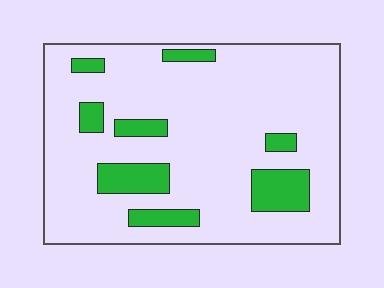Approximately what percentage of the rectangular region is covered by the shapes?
Approximately 15%.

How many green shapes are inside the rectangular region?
8.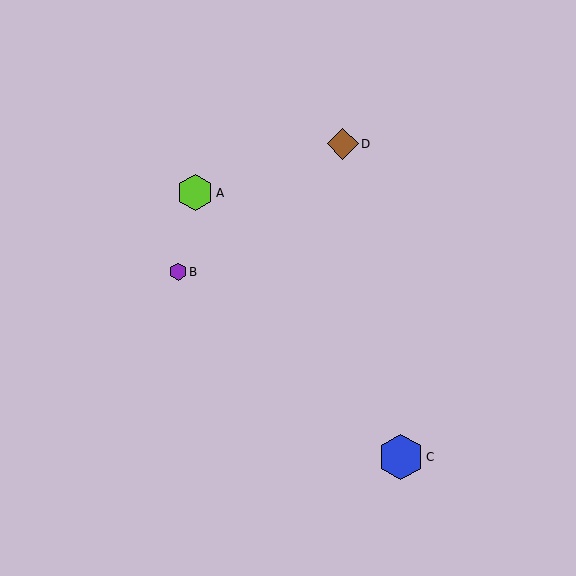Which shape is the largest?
The blue hexagon (labeled C) is the largest.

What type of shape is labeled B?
Shape B is a purple hexagon.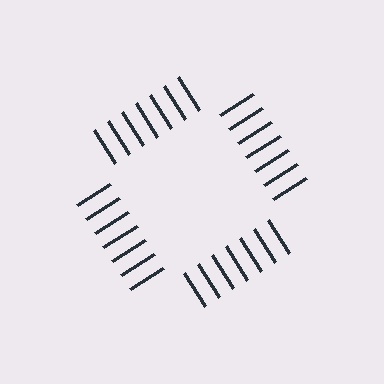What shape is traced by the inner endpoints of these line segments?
An illusory square — the line segments terminate on its edges but no continuous stroke is drawn.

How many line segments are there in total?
28 — 7 along each of the 4 edges.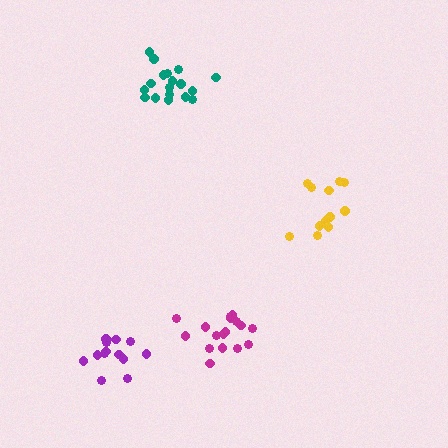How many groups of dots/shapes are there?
There are 4 groups.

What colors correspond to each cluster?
The clusters are colored: teal, purple, yellow, magenta.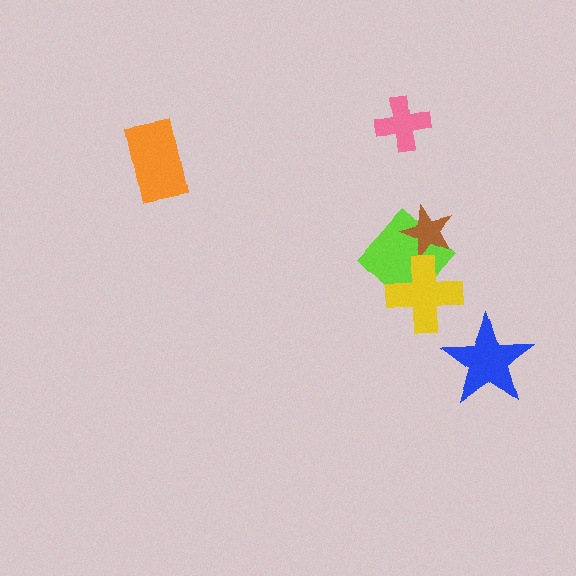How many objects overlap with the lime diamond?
2 objects overlap with the lime diamond.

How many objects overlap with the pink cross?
0 objects overlap with the pink cross.